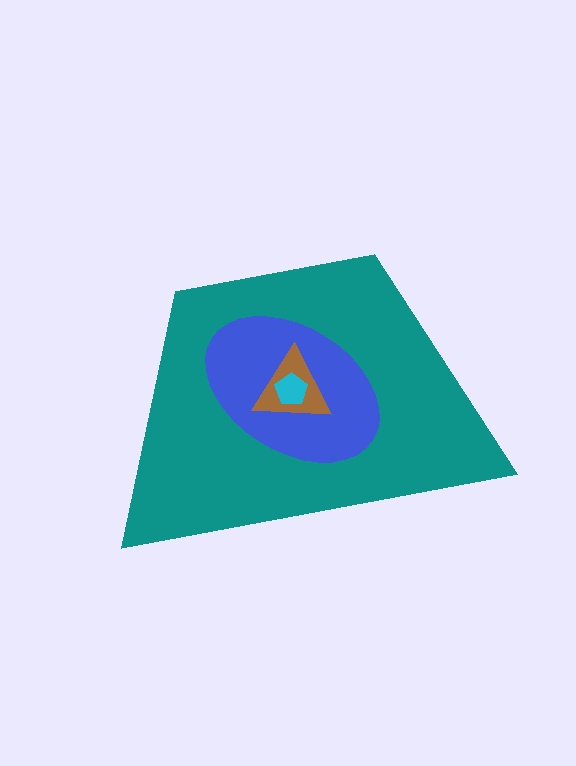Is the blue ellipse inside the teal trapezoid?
Yes.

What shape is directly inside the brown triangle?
The cyan pentagon.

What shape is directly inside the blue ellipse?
The brown triangle.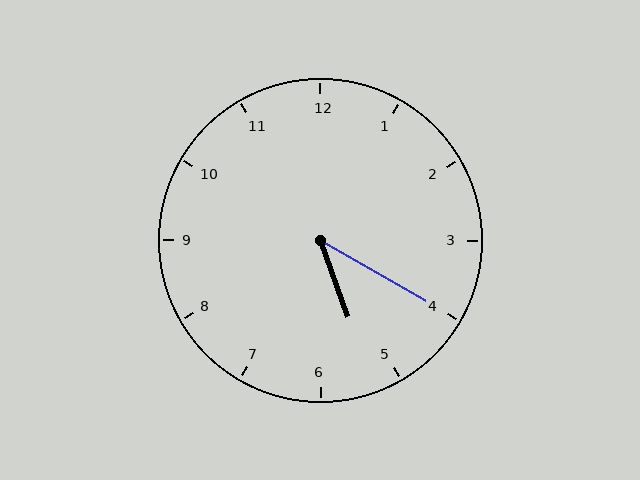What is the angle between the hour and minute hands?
Approximately 40 degrees.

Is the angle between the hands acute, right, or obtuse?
It is acute.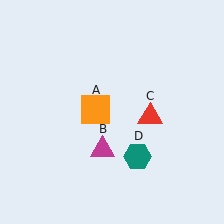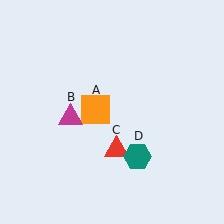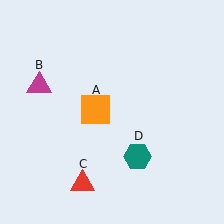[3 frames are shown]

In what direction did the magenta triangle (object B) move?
The magenta triangle (object B) moved up and to the left.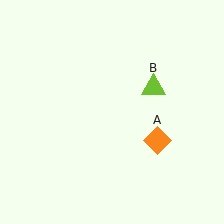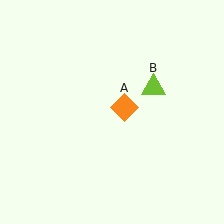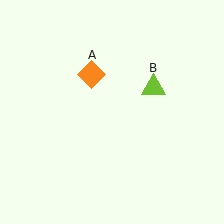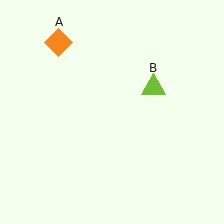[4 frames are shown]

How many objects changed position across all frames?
1 object changed position: orange diamond (object A).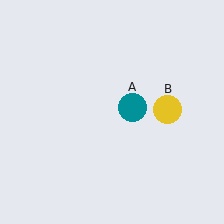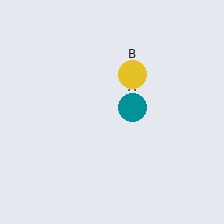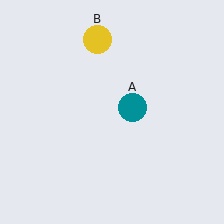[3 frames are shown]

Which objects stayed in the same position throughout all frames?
Teal circle (object A) remained stationary.